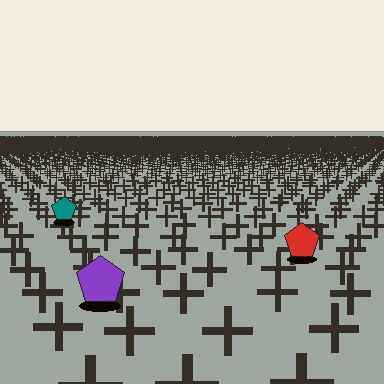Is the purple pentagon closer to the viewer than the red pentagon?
Yes. The purple pentagon is closer — you can tell from the texture gradient: the ground texture is coarser near it.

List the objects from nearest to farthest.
From nearest to farthest: the purple pentagon, the red pentagon, the teal pentagon.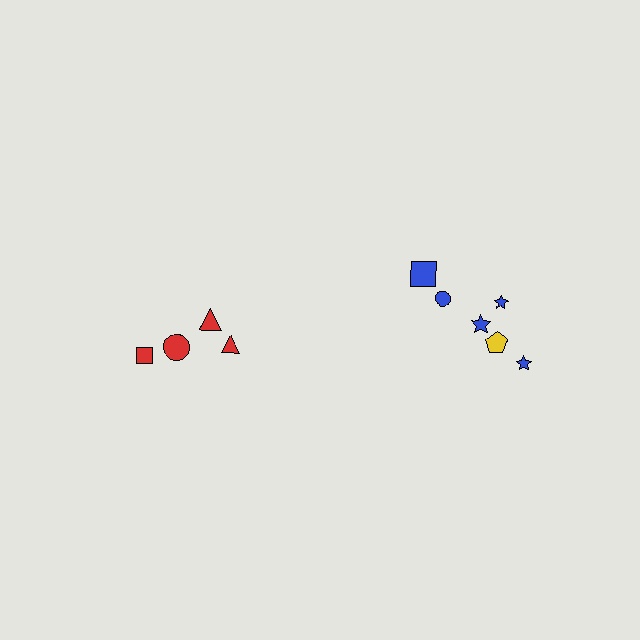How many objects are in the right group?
There are 6 objects.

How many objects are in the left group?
There are 4 objects.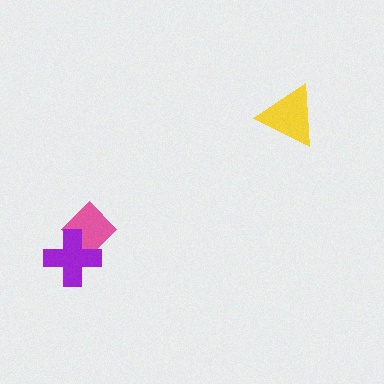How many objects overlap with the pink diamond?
1 object overlaps with the pink diamond.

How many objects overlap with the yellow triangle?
0 objects overlap with the yellow triangle.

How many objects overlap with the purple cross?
1 object overlaps with the purple cross.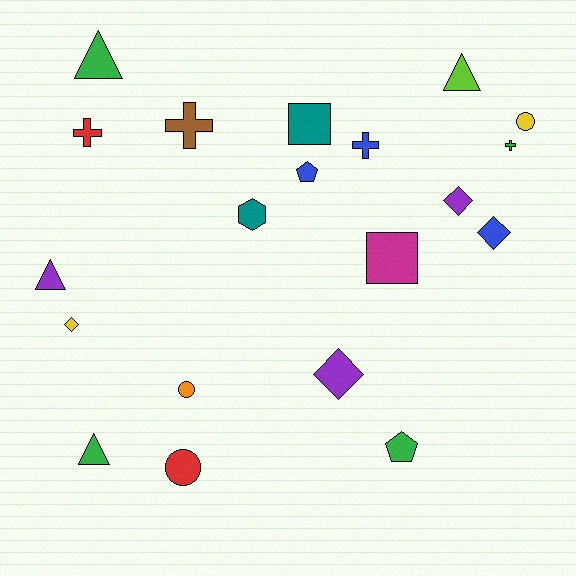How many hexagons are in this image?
There is 1 hexagon.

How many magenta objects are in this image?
There is 1 magenta object.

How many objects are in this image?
There are 20 objects.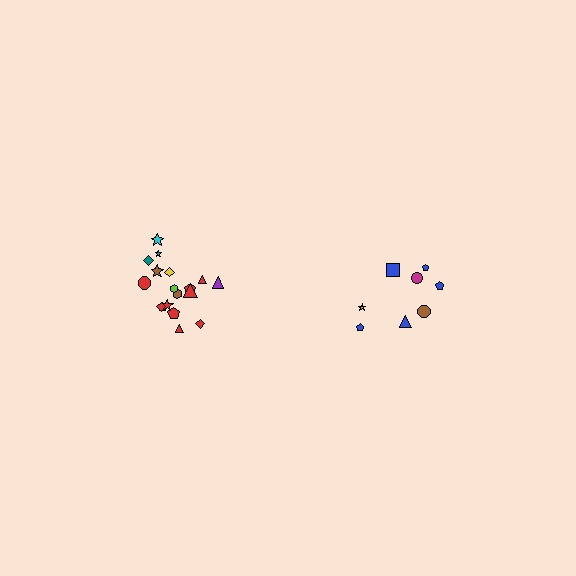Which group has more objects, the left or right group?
The left group.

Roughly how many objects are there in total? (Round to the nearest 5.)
Roughly 25 objects in total.